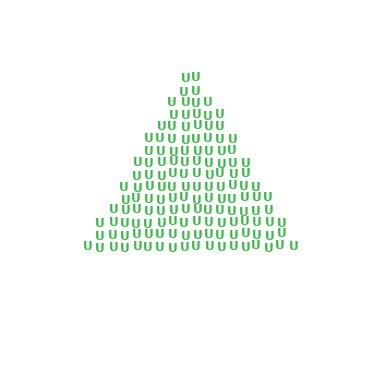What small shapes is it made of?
It is made of small letter U's.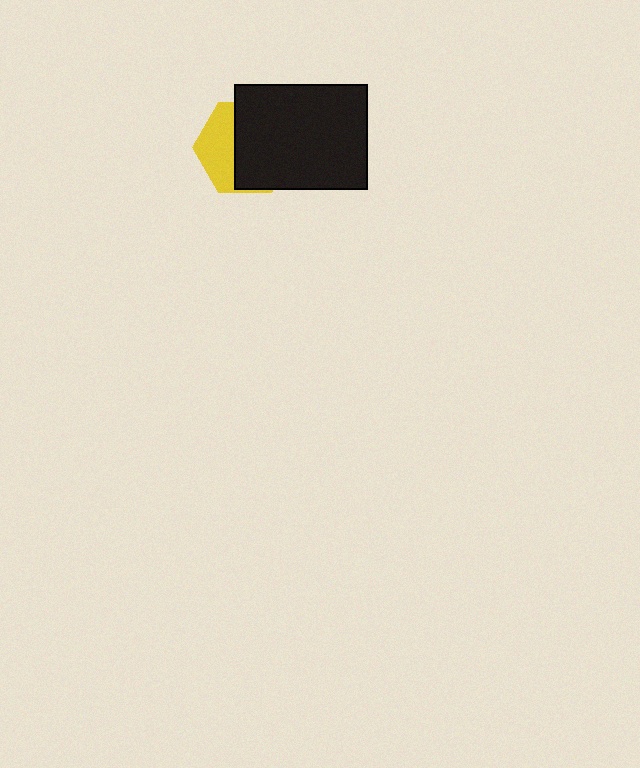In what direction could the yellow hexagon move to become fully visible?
The yellow hexagon could move left. That would shift it out from behind the black rectangle entirely.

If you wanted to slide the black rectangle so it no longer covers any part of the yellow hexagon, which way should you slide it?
Slide it right — that is the most direct way to separate the two shapes.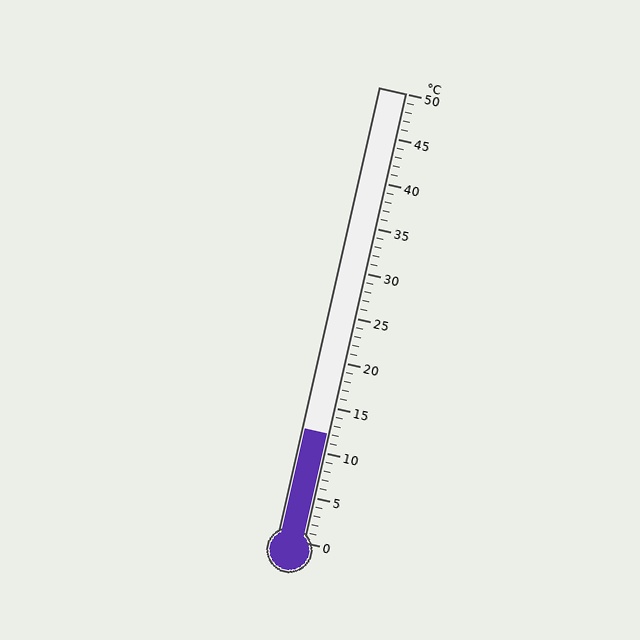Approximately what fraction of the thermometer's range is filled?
The thermometer is filled to approximately 25% of its range.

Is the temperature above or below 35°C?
The temperature is below 35°C.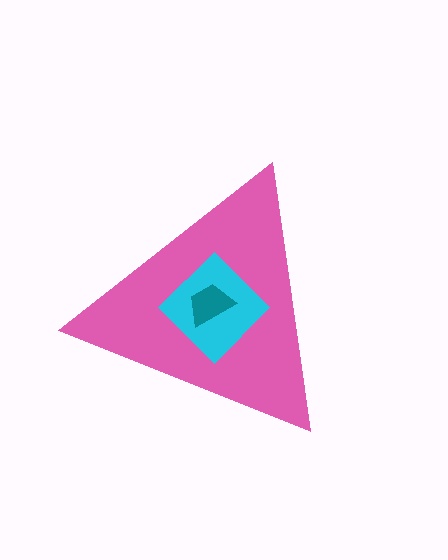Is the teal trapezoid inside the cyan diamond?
Yes.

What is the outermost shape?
The pink triangle.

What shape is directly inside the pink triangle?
The cyan diamond.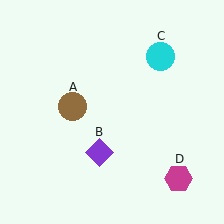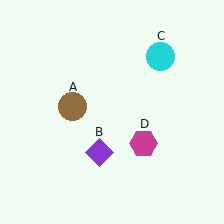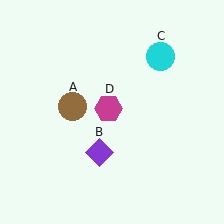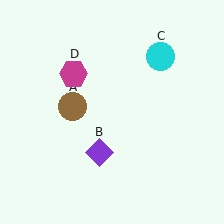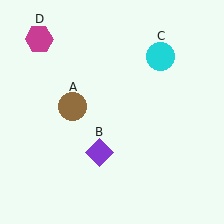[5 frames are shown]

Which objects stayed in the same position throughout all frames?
Brown circle (object A) and purple diamond (object B) and cyan circle (object C) remained stationary.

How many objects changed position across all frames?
1 object changed position: magenta hexagon (object D).